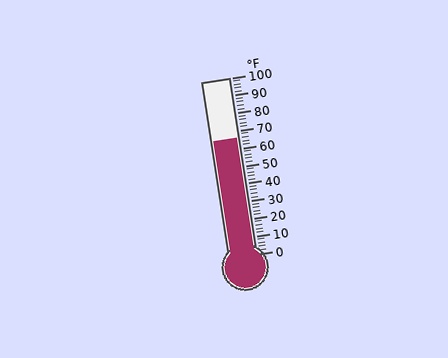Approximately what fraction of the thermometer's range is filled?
The thermometer is filled to approximately 65% of its range.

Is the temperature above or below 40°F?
The temperature is above 40°F.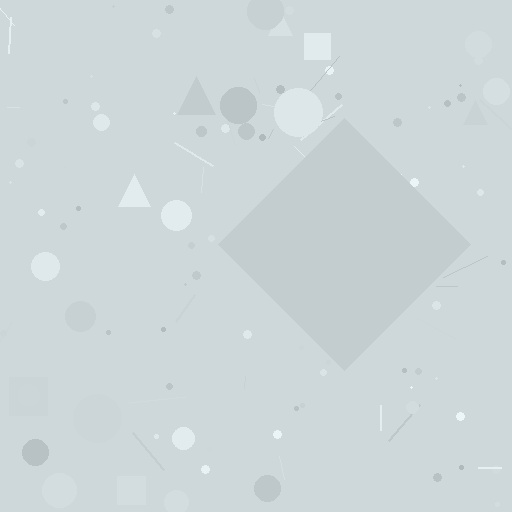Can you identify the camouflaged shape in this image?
The camouflaged shape is a diamond.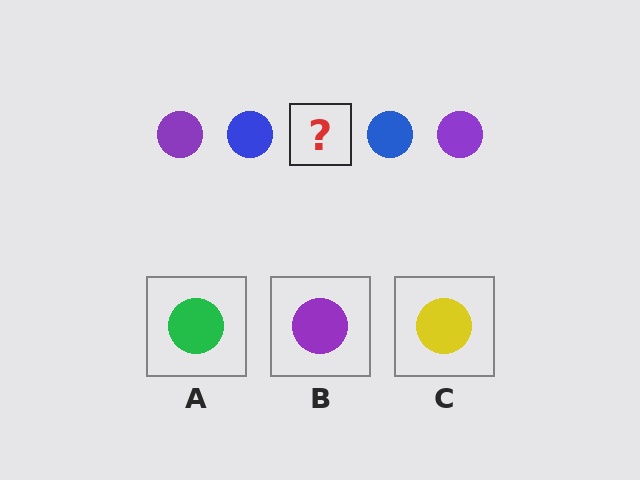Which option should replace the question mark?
Option B.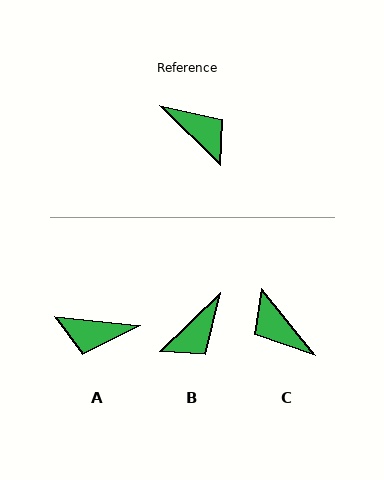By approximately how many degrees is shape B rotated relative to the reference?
Approximately 91 degrees clockwise.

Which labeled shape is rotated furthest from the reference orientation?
C, about 173 degrees away.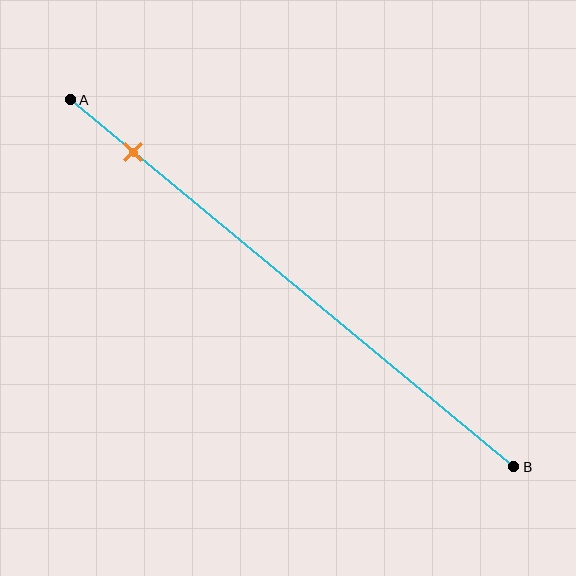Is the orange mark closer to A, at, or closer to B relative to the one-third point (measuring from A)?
The orange mark is closer to point A than the one-third point of segment AB.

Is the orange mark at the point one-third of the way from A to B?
No, the mark is at about 15% from A, not at the 33% one-third point.